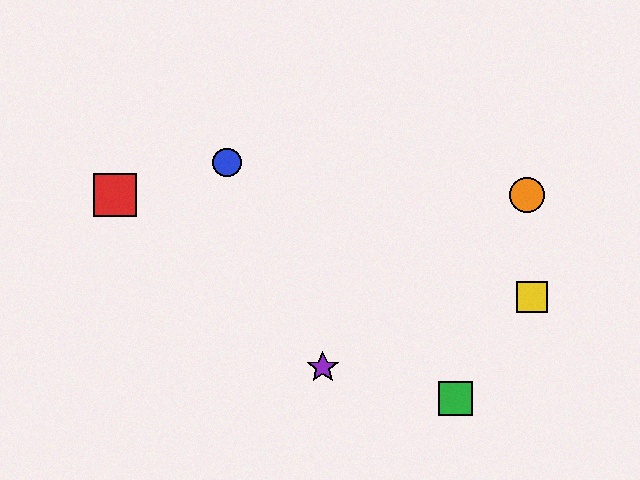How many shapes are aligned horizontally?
2 shapes (the red square, the orange circle) are aligned horizontally.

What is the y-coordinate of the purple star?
The purple star is at y≈367.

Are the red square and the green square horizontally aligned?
No, the red square is at y≈195 and the green square is at y≈399.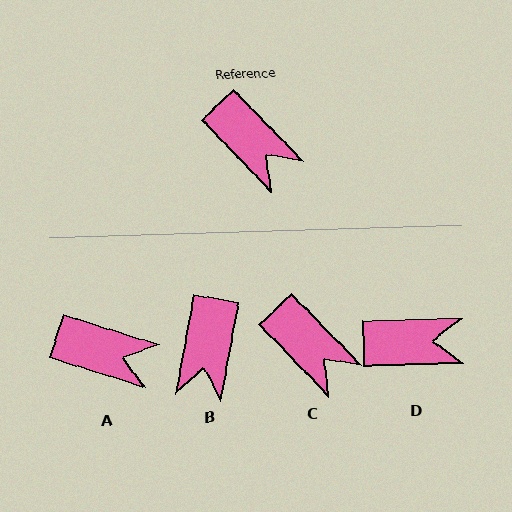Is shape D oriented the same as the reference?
No, it is off by about 47 degrees.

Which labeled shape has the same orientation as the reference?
C.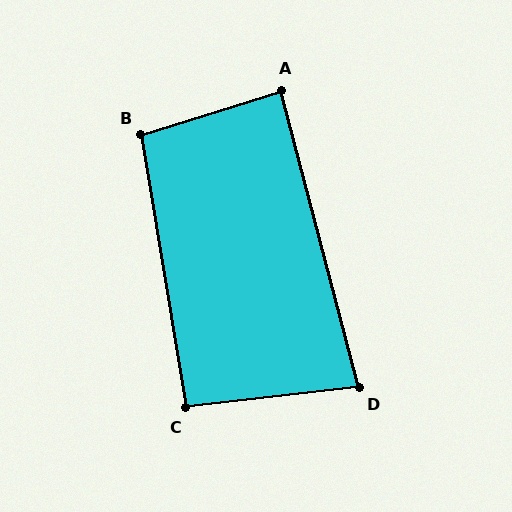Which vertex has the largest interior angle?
B, at approximately 98 degrees.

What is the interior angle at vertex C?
Approximately 93 degrees (approximately right).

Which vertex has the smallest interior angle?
D, at approximately 82 degrees.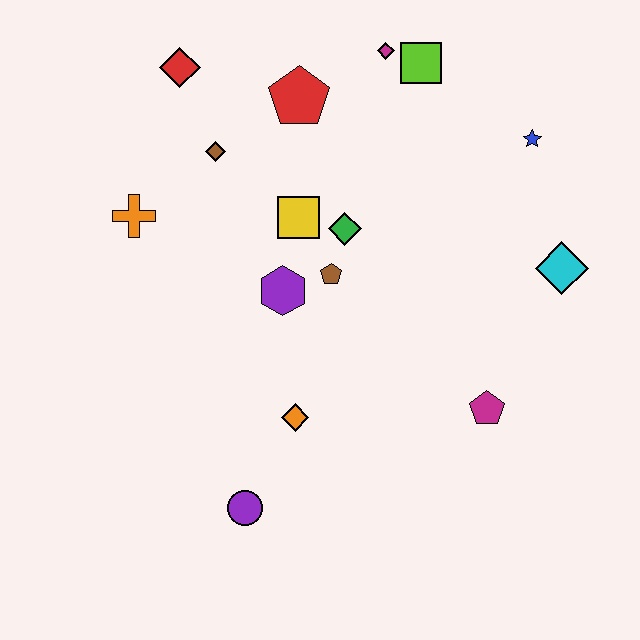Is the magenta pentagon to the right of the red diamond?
Yes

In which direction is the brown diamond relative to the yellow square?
The brown diamond is to the left of the yellow square.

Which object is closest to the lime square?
The magenta diamond is closest to the lime square.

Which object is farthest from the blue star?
The purple circle is farthest from the blue star.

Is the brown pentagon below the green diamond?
Yes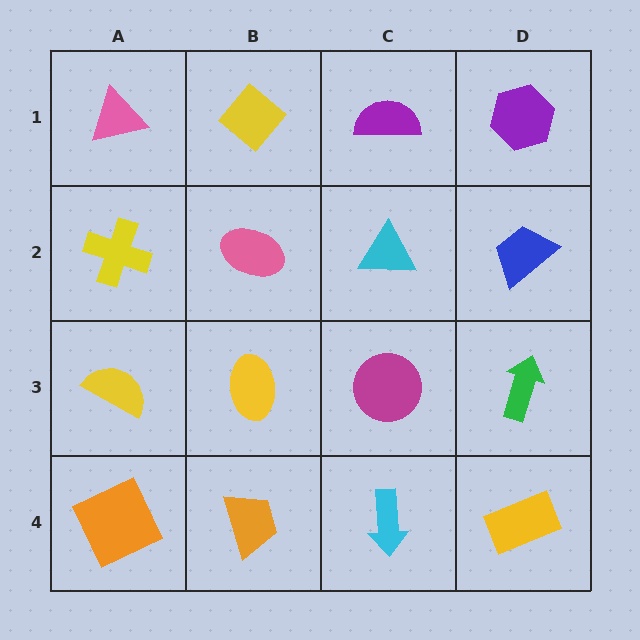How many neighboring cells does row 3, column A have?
3.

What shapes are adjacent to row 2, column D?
A purple hexagon (row 1, column D), a green arrow (row 3, column D), a cyan triangle (row 2, column C).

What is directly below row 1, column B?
A pink ellipse.